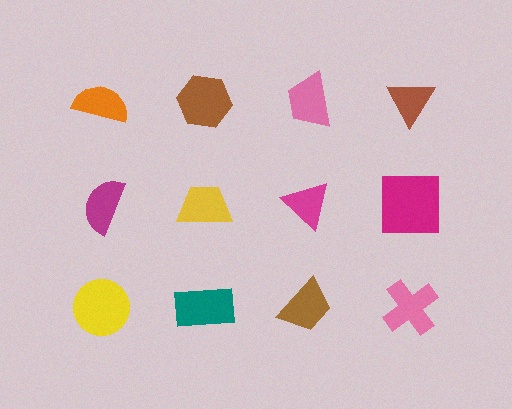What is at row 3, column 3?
A brown trapezoid.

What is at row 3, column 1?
A yellow circle.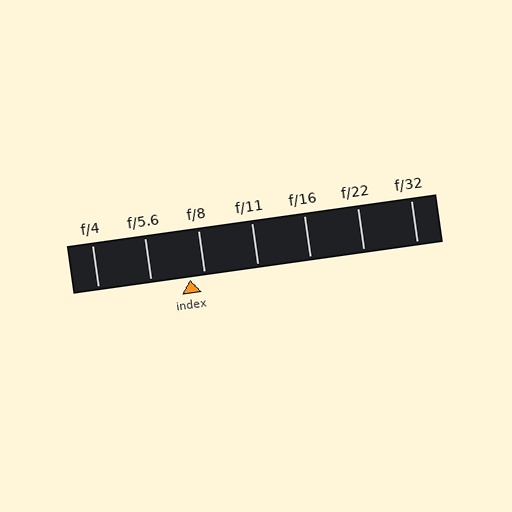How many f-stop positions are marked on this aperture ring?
There are 7 f-stop positions marked.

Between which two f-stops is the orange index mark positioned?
The index mark is between f/5.6 and f/8.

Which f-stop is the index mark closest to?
The index mark is closest to f/8.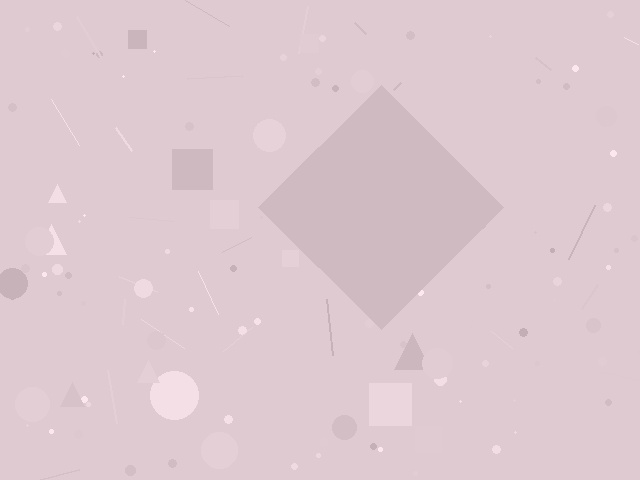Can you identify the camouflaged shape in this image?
The camouflaged shape is a diamond.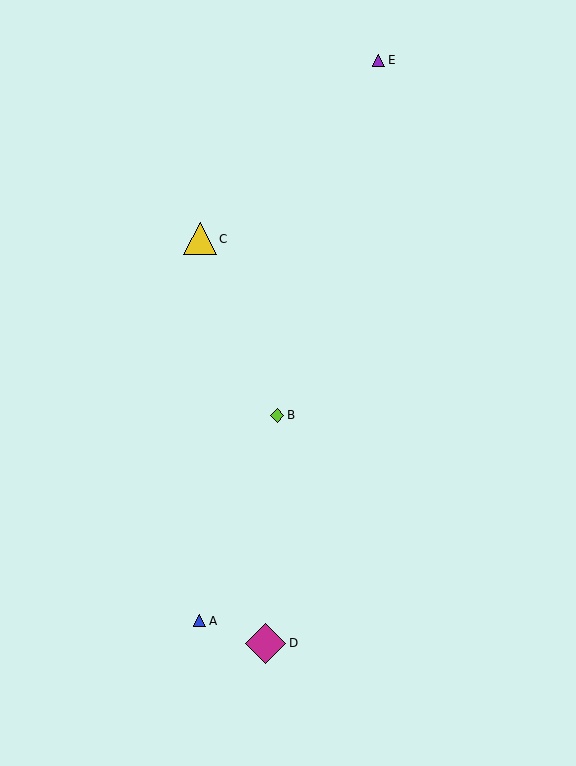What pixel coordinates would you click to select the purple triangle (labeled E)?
Click at (379, 60) to select the purple triangle E.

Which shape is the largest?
The magenta diamond (labeled D) is the largest.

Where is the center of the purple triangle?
The center of the purple triangle is at (379, 60).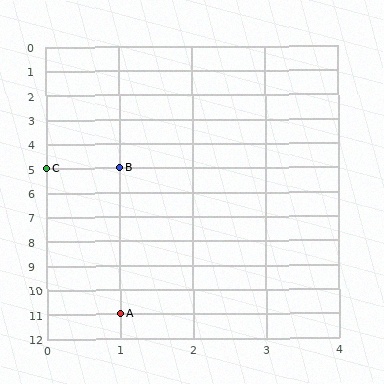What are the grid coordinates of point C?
Point C is at grid coordinates (0, 5).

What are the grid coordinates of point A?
Point A is at grid coordinates (1, 11).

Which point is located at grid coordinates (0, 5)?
Point C is at (0, 5).